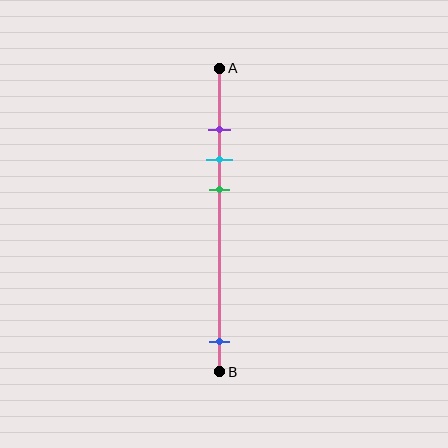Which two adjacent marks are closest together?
The purple and cyan marks are the closest adjacent pair.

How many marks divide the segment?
There are 4 marks dividing the segment.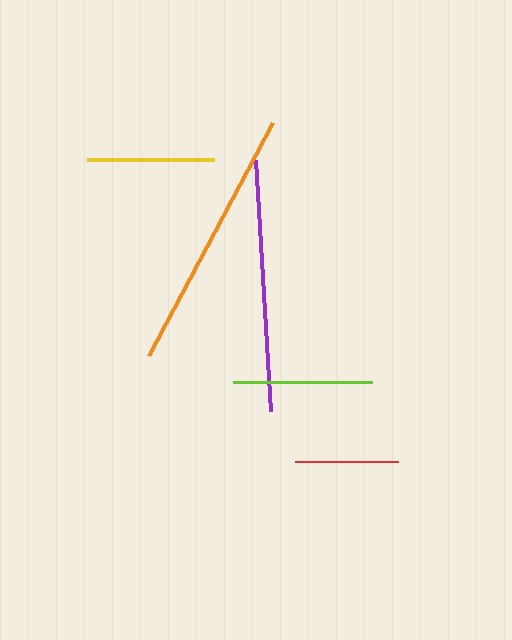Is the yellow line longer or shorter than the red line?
The yellow line is longer than the red line.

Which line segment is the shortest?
The red line is the shortest at approximately 103 pixels.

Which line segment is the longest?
The orange line is the longest at approximately 263 pixels.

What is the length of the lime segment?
The lime segment is approximately 139 pixels long.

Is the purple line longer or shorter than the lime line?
The purple line is longer than the lime line.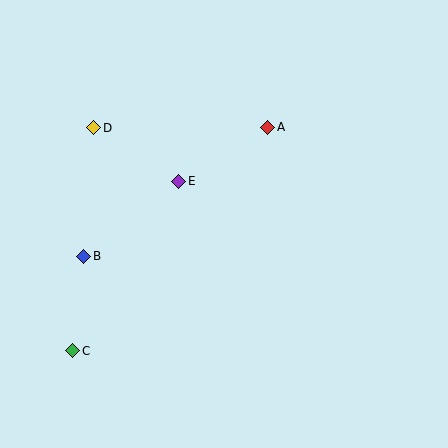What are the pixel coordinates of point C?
Point C is at (73, 351).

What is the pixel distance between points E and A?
The distance between E and A is 104 pixels.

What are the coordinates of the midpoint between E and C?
The midpoint between E and C is at (126, 266).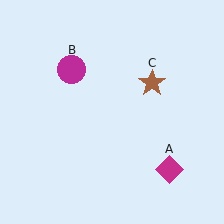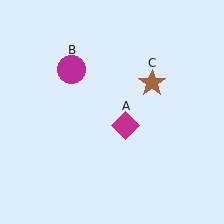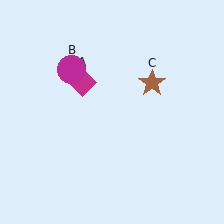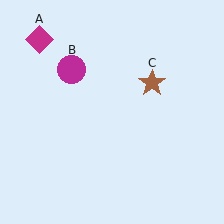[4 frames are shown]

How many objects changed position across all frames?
1 object changed position: magenta diamond (object A).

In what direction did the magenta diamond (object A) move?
The magenta diamond (object A) moved up and to the left.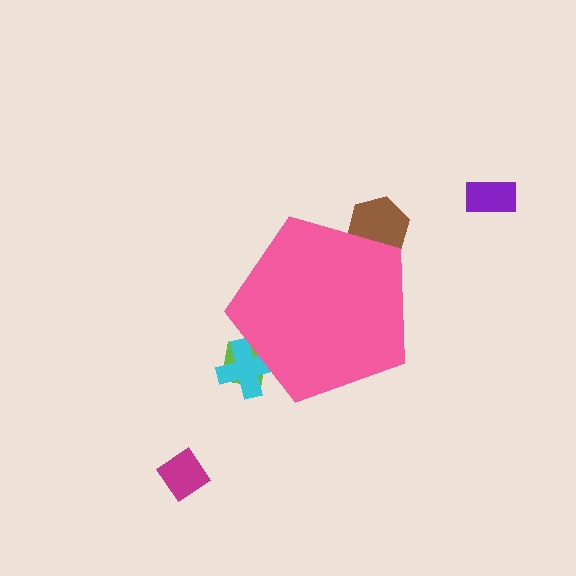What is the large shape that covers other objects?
A pink pentagon.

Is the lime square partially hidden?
Yes, the lime square is partially hidden behind the pink pentagon.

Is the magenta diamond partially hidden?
No, the magenta diamond is fully visible.